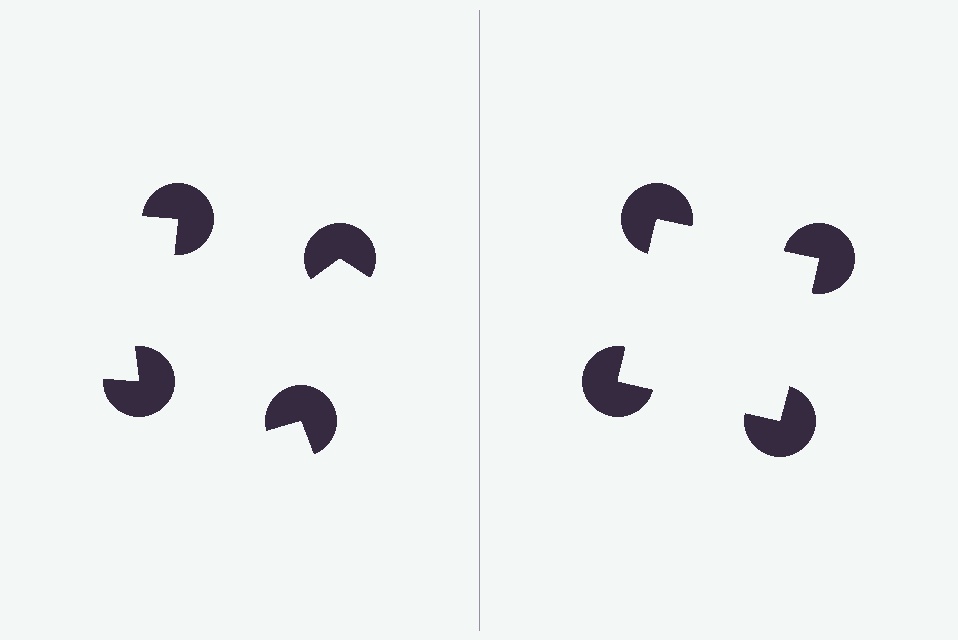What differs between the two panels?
The pac-man discs are positioned identically on both sides; only the wedge orientations differ. On the right they align to a square; on the left they are misaligned.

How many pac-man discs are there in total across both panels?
8 — 4 on each side.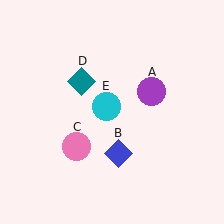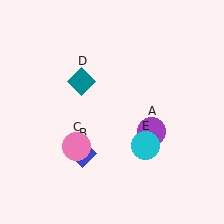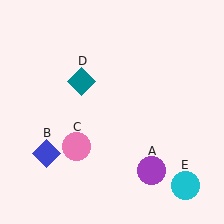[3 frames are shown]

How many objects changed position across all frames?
3 objects changed position: purple circle (object A), blue diamond (object B), cyan circle (object E).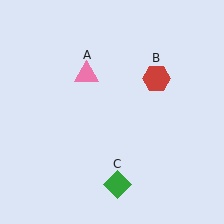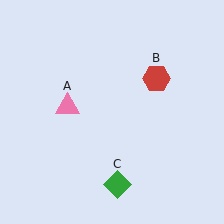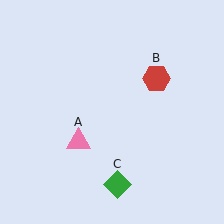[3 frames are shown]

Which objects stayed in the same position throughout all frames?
Red hexagon (object B) and green diamond (object C) remained stationary.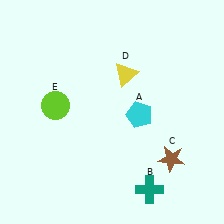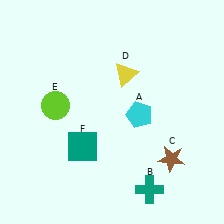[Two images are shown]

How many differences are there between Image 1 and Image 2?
There is 1 difference between the two images.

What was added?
A teal square (F) was added in Image 2.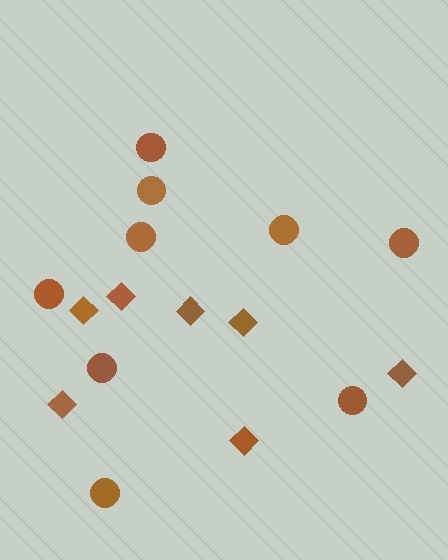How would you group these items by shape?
There are 2 groups: one group of diamonds (7) and one group of circles (9).